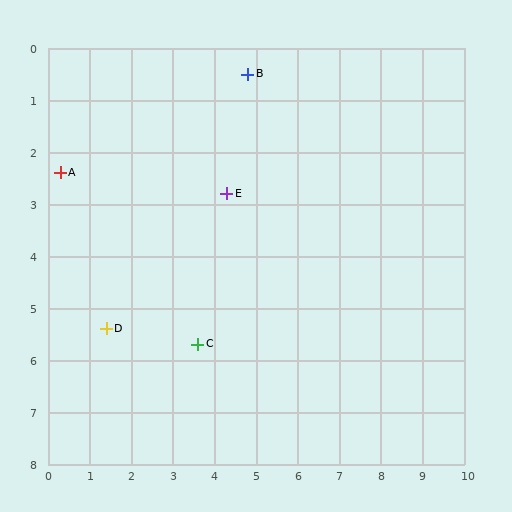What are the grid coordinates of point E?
Point E is at approximately (4.3, 2.8).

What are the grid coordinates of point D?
Point D is at approximately (1.4, 5.4).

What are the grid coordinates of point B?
Point B is at approximately (4.8, 0.5).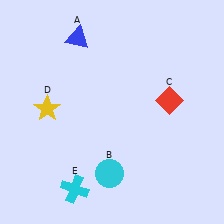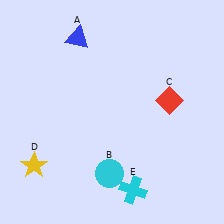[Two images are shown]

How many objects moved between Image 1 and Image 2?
2 objects moved between the two images.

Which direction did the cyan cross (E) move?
The cyan cross (E) moved right.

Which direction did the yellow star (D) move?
The yellow star (D) moved down.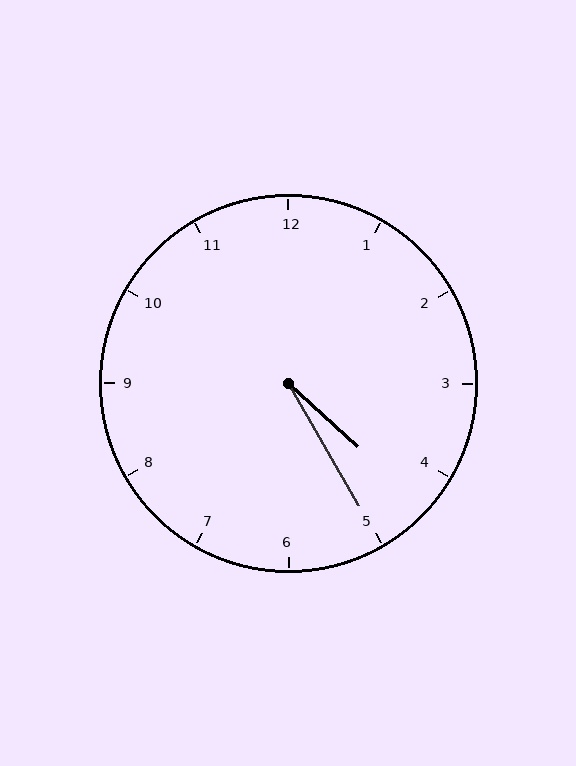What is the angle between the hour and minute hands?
Approximately 18 degrees.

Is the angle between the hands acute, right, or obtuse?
It is acute.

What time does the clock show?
4:25.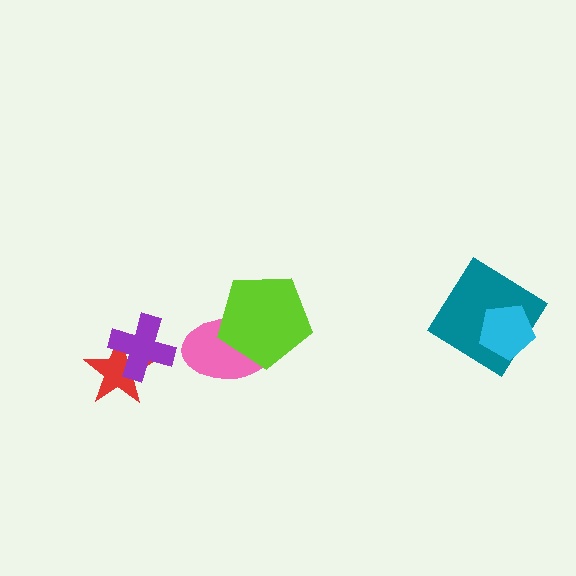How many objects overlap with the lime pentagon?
1 object overlaps with the lime pentagon.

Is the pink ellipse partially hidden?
Yes, it is partially covered by another shape.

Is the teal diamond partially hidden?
Yes, it is partially covered by another shape.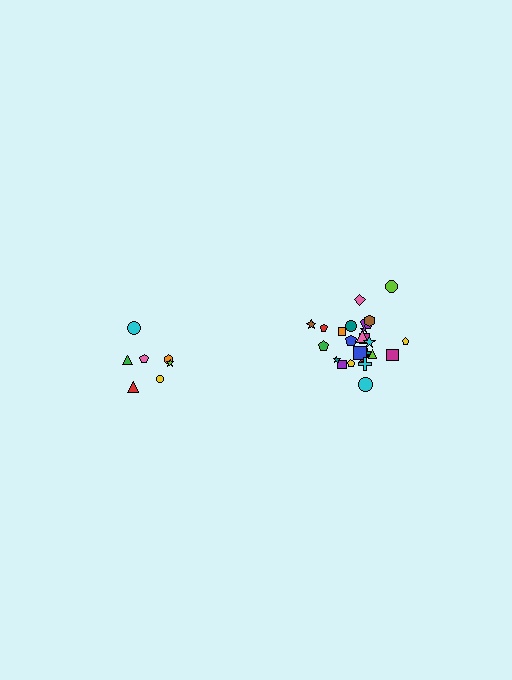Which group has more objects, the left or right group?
The right group.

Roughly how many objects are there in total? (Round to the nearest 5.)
Roughly 30 objects in total.